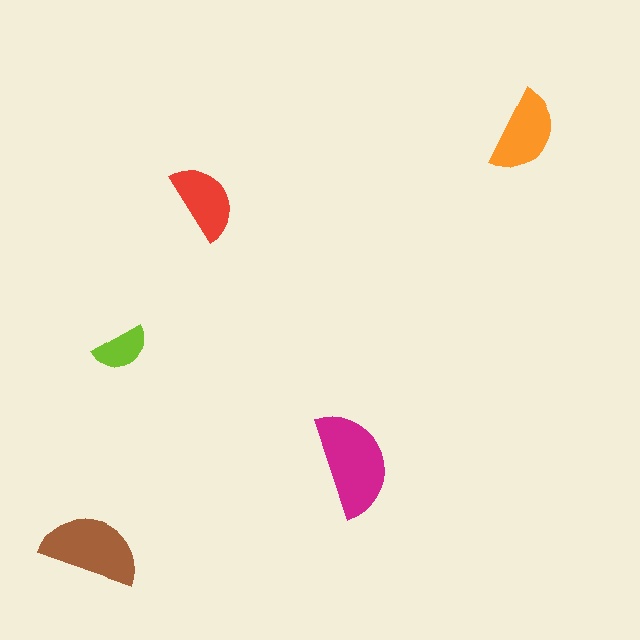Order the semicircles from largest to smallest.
the magenta one, the brown one, the orange one, the red one, the lime one.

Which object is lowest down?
The brown semicircle is bottommost.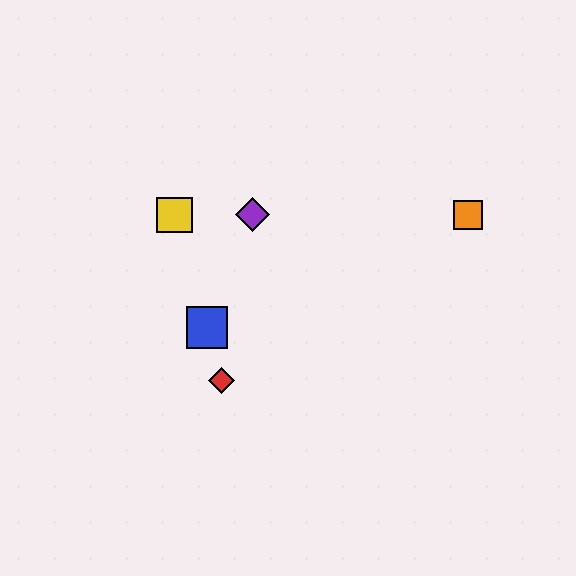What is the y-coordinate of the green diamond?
The green diamond is at y≈215.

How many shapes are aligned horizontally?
4 shapes (the green diamond, the yellow square, the purple diamond, the orange square) are aligned horizontally.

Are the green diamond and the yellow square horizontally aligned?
Yes, both are at y≈215.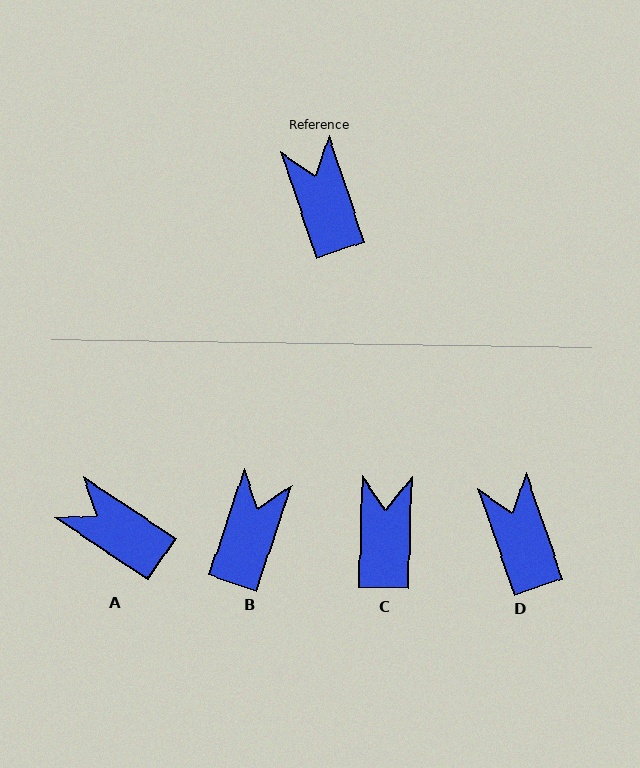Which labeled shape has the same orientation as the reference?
D.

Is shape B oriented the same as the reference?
No, it is off by about 37 degrees.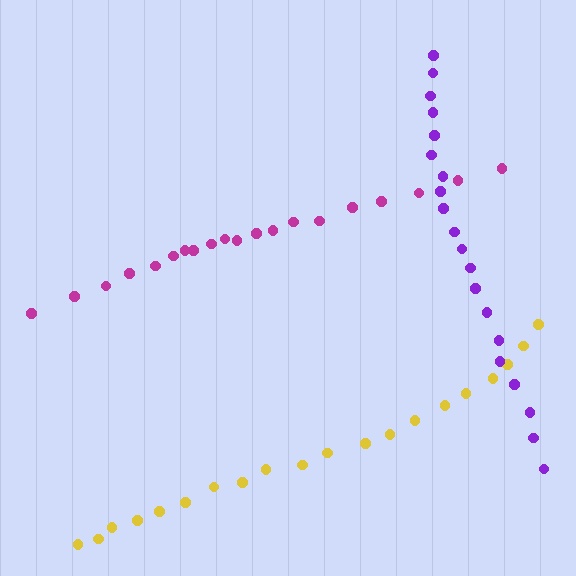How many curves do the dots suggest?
There are 3 distinct paths.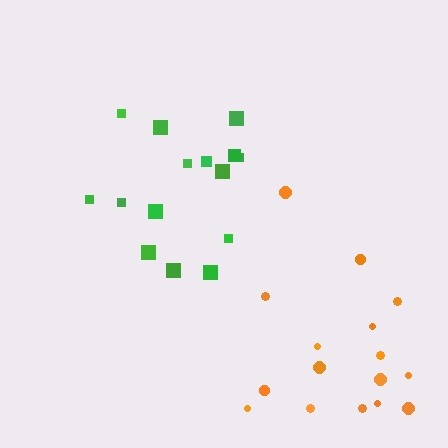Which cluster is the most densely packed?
Green.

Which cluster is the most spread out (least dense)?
Orange.